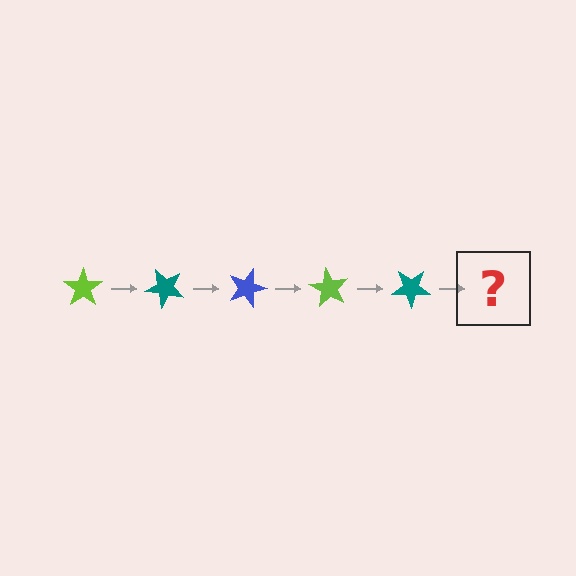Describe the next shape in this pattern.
It should be a blue star, rotated 225 degrees from the start.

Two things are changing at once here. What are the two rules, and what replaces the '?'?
The two rules are that it rotates 45 degrees each step and the color cycles through lime, teal, and blue. The '?' should be a blue star, rotated 225 degrees from the start.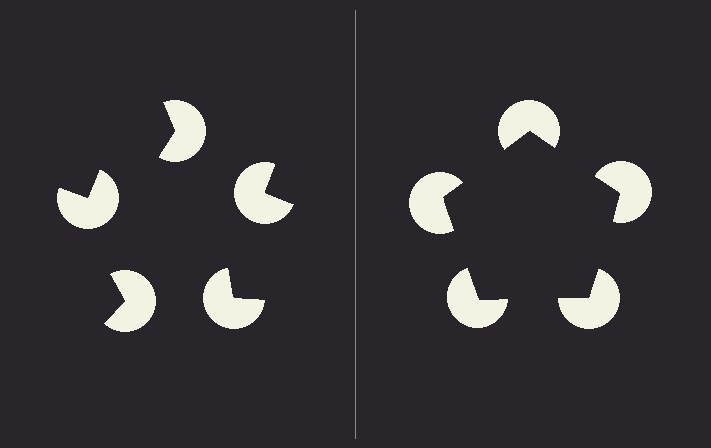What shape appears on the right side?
An illusory pentagon.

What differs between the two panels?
The pac-man discs are positioned identically on both sides; only the wedge orientations differ. On the right they align to a pentagon; on the left they are misaligned.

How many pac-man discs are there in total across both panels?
10 — 5 on each side.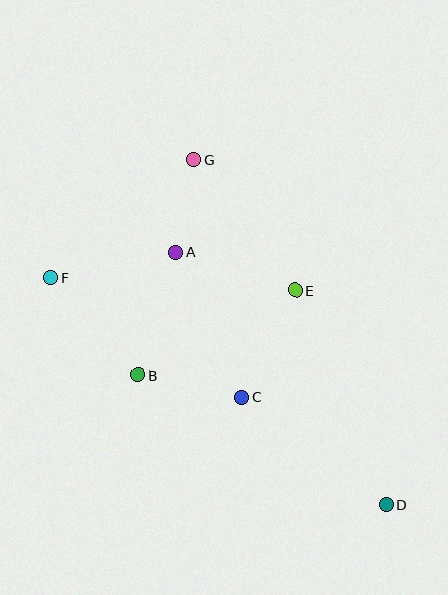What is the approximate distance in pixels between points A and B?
The distance between A and B is approximately 129 pixels.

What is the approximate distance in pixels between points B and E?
The distance between B and E is approximately 179 pixels.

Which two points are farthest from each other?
Points D and F are farthest from each other.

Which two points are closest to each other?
Points A and G are closest to each other.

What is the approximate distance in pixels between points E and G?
The distance between E and G is approximately 166 pixels.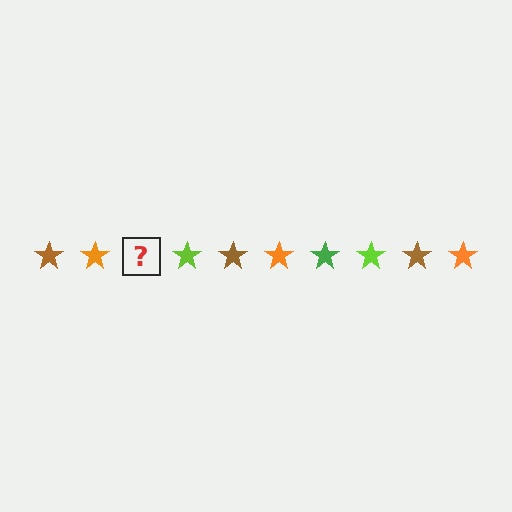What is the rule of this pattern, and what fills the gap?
The rule is that the pattern cycles through brown, orange, green, lime stars. The gap should be filled with a green star.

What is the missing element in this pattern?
The missing element is a green star.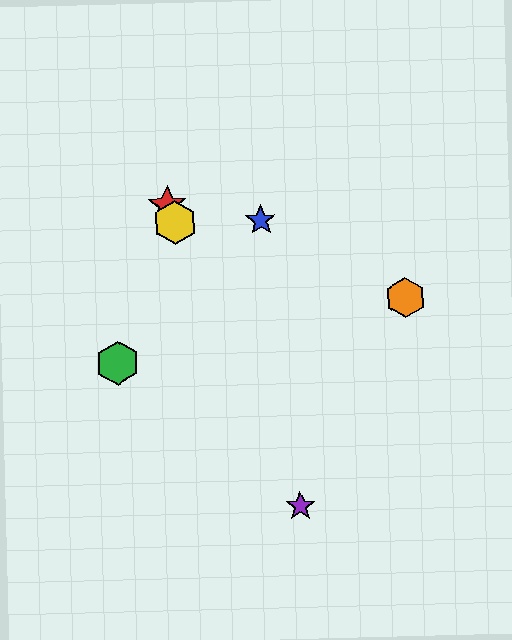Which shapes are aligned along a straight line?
The red star, the yellow hexagon, the purple star are aligned along a straight line.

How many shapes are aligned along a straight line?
3 shapes (the red star, the yellow hexagon, the purple star) are aligned along a straight line.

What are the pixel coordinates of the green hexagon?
The green hexagon is at (118, 363).